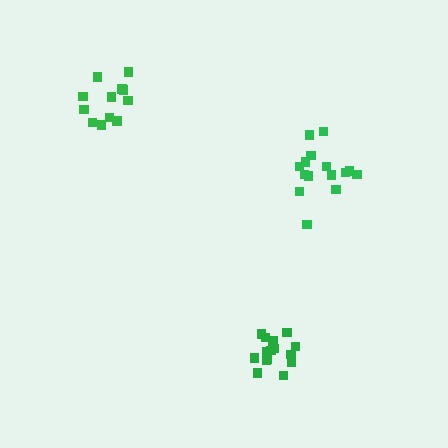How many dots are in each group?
Group 1: 15 dots, Group 2: 12 dots, Group 3: 16 dots (43 total).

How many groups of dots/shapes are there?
There are 3 groups.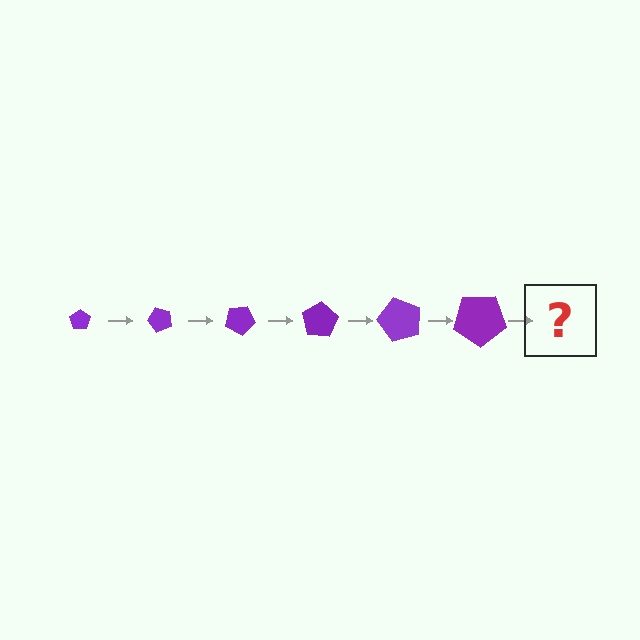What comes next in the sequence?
The next element should be a pentagon, larger than the previous one and rotated 300 degrees from the start.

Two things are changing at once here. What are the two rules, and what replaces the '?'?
The two rules are that the pentagon grows larger each step and it rotates 50 degrees each step. The '?' should be a pentagon, larger than the previous one and rotated 300 degrees from the start.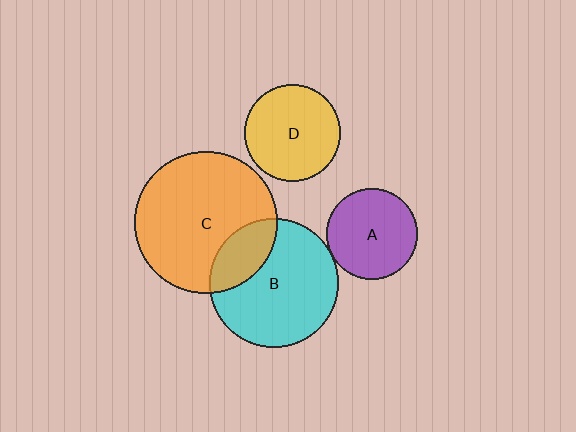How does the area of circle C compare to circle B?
Approximately 1.2 times.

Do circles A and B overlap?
Yes.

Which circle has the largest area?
Circle C (orange).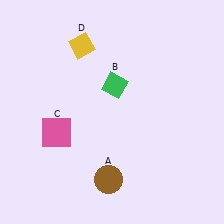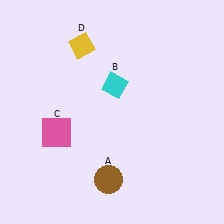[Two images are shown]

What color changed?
The diamond (B) changed from green in Image 1 to cyan in Image 2.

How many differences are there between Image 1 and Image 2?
There is 1 difference between the two images.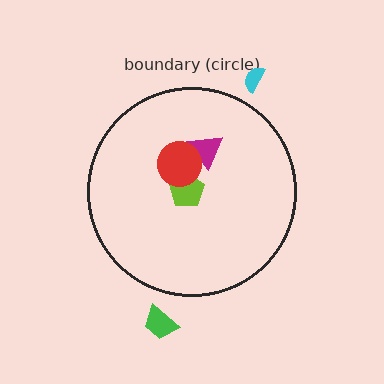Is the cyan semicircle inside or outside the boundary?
Outside.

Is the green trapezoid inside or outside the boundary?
Outside.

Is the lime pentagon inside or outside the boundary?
Inside.